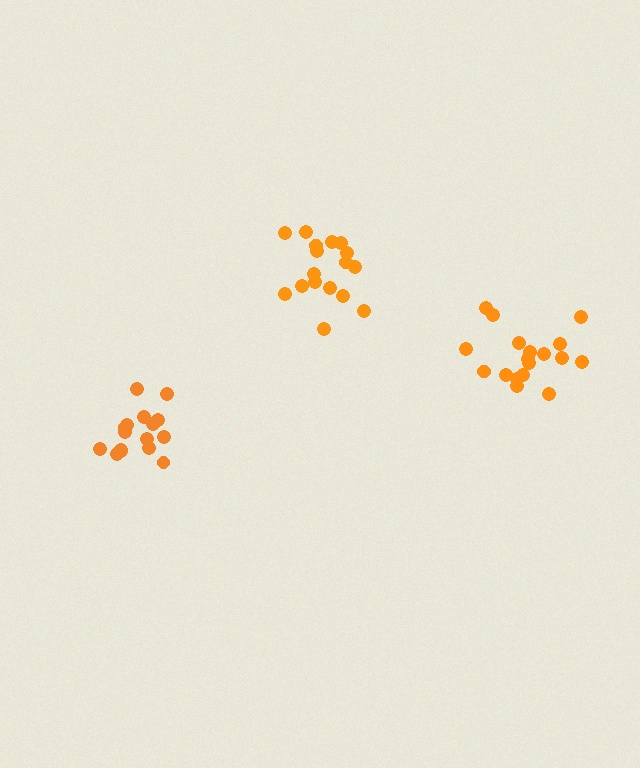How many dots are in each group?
Group 1: 17 dots, Group 2: 17 dots, Group 3: 18 dots (52 total).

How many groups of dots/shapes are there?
There are 3 groups.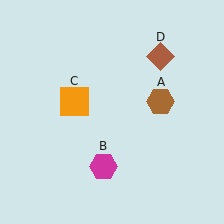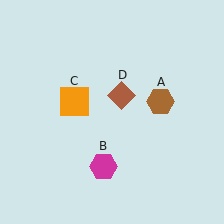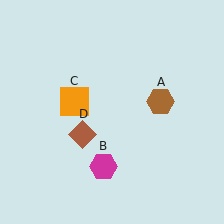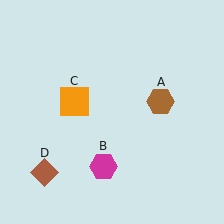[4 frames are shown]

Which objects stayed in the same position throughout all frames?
Brown hexagon (object A) and magenta hexagon (object B) and orange square (object C) remained stationary.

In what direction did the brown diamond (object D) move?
The brown diamond (object D) moved down and to the left.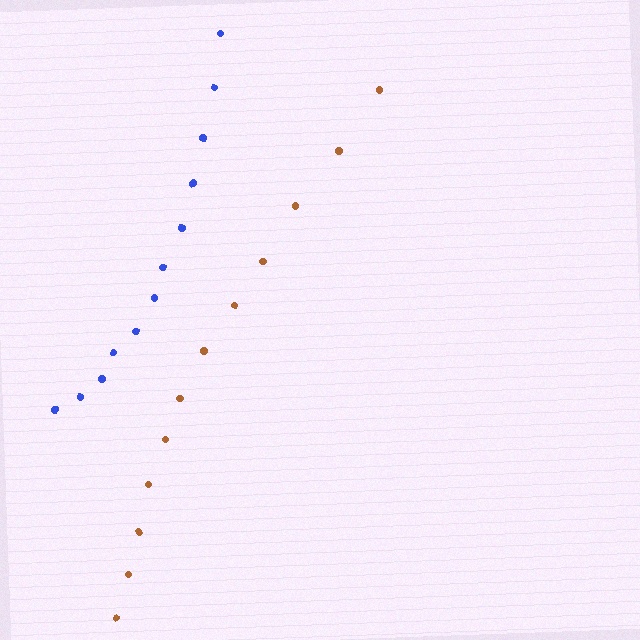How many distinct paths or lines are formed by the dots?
There are 2 distinct paths.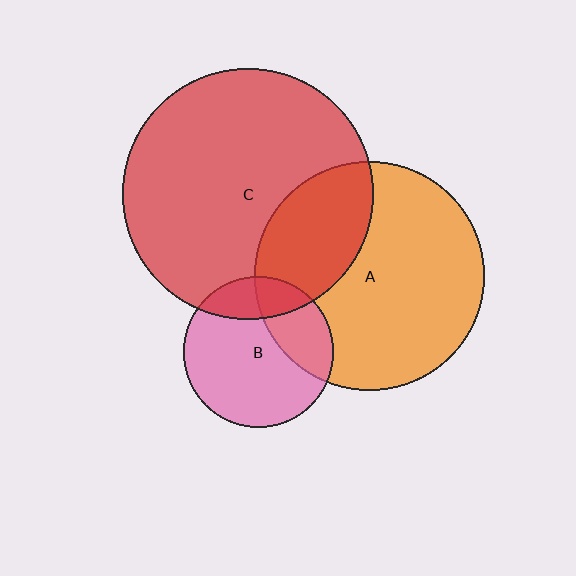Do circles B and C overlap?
Yes.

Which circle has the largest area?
Circle C (red).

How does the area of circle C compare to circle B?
Approximately 2.8 times.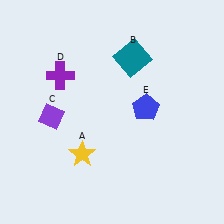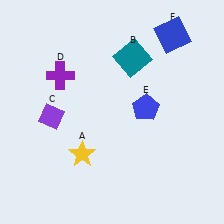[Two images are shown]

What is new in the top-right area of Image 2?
A blue square (F) was added in the top-right area of Image 2.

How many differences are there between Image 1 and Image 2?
There is 1 difference between the two images.